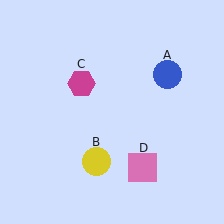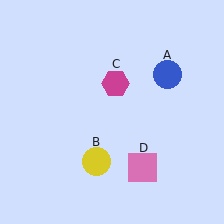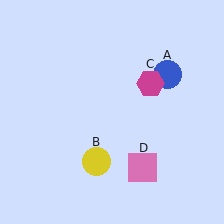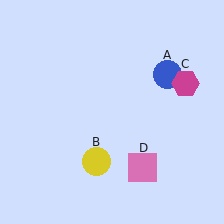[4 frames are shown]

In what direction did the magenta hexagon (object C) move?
The magenta hexagon (object C) moved right.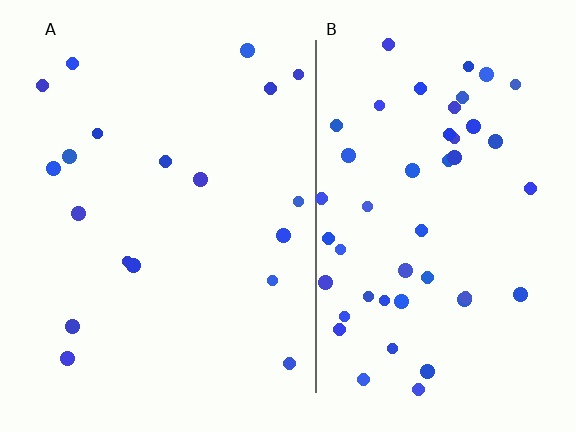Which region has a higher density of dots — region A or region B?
B (the right).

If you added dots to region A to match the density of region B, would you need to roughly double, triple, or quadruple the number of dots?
Approximately triple.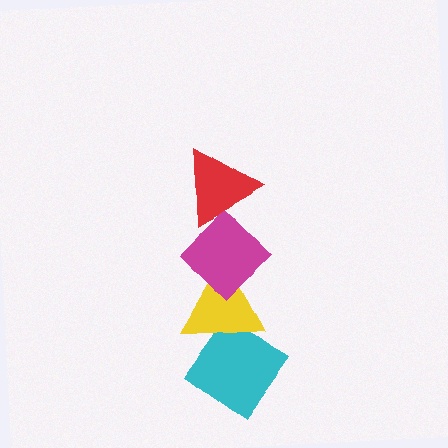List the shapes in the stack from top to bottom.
From top to bottom: the red triangle, the magenta diamond, the yellow triangle, the cyan diamond.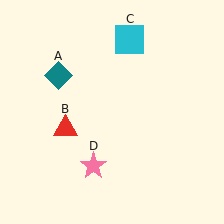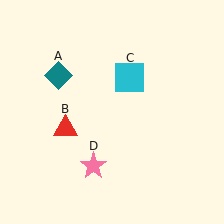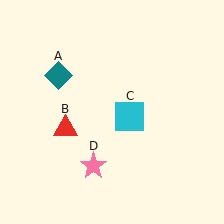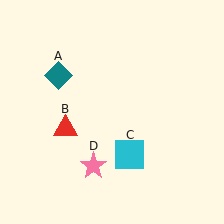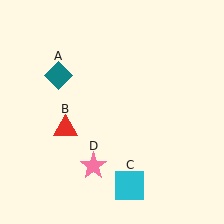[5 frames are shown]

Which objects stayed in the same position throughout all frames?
Teal diamond (object A) and red triangle (object B) and pink star (object D) remained stationary.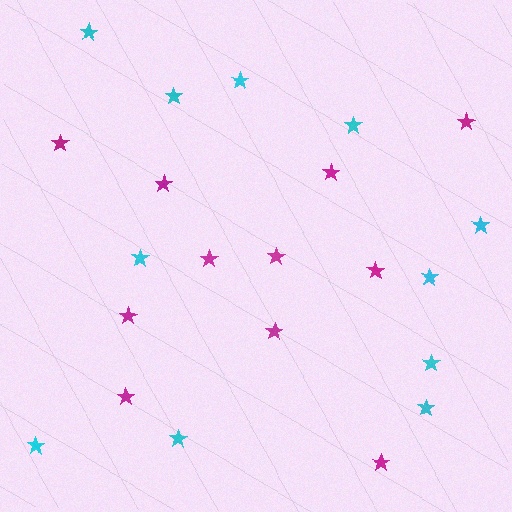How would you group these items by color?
There are 2 groups: one group of magenta stars (11) and one group of cyan stars (11).